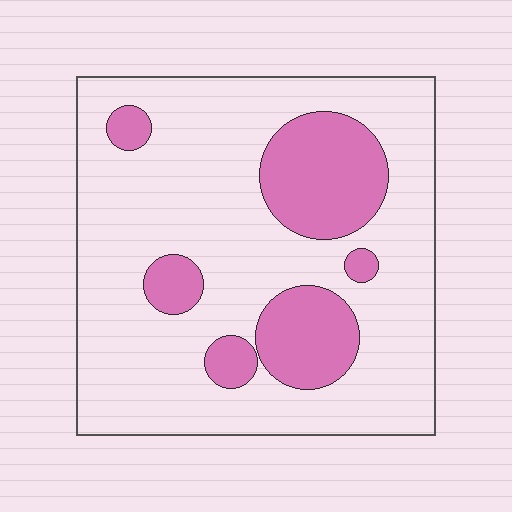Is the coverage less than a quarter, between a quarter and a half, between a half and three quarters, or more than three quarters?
Less than a quarter.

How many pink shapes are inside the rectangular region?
6.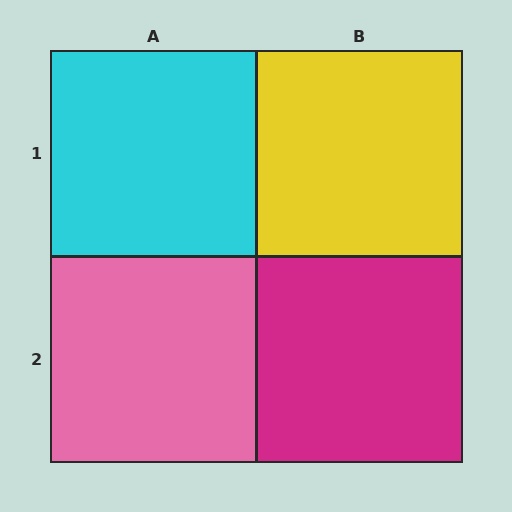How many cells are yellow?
1 cell is yellow.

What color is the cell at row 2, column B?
Magenta.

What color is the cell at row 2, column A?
Pink.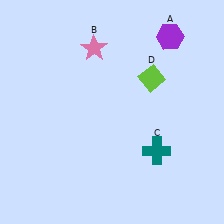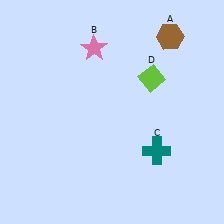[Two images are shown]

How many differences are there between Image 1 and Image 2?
There is 1 difference between the two images.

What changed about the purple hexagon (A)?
In Image 1, A is purple. In Image 2, it changed to brown.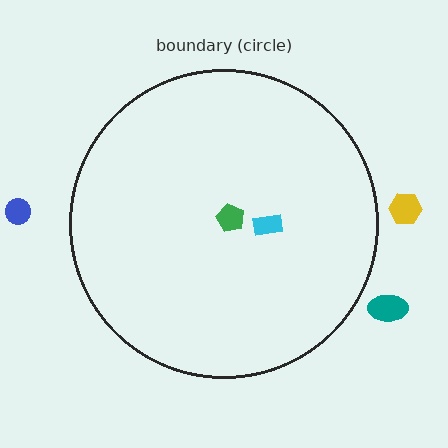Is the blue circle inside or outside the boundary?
Outside.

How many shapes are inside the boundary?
2 inside, 3 outside.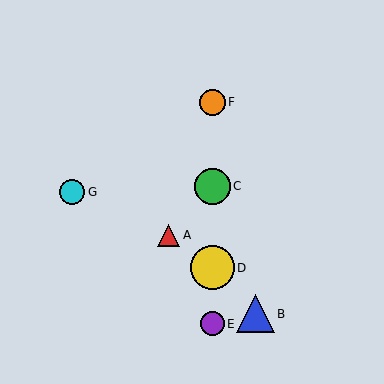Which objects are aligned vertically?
Objects C, D, E, F are aligned vertically.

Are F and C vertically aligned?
Yes, both are at x≈212.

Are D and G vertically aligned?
No, D is at x≈212 and G is at x≈72.